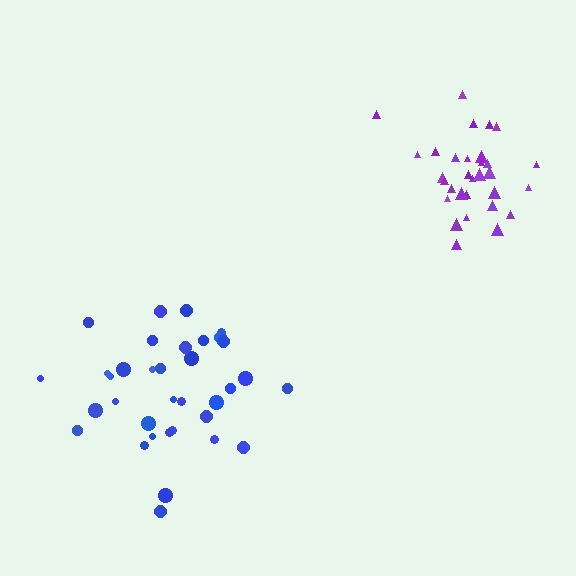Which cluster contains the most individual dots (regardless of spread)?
Blue (35).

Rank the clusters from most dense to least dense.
purple, blue.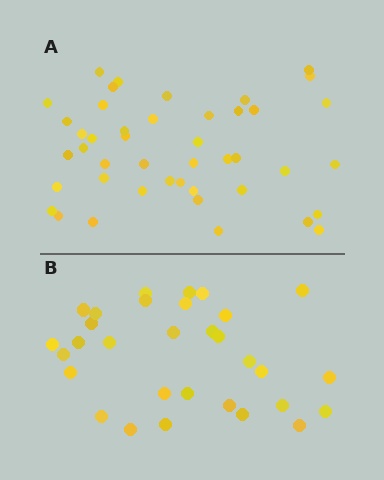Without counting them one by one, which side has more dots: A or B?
Region A (the top region) has more dots.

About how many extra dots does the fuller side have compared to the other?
Region A has approximately 15 more dots than region B.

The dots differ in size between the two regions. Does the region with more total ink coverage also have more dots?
No. Region B has more total ink coverage because its dots are larger, but region A actually contains more individual dots. Total area can be misleading — the number of items is what matters here.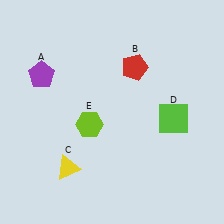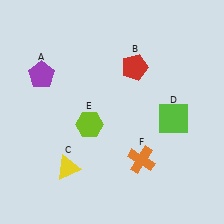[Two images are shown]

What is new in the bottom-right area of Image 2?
An orange cross (F) was added in the bottom-right area of Image 2.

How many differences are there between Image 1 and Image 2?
There is 1 difference between the two images.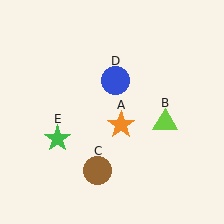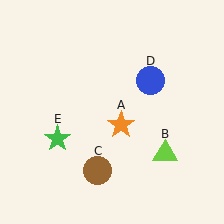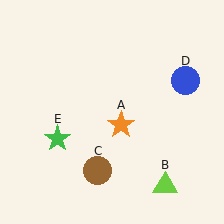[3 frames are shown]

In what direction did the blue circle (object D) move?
The blue circle (object D) moved right.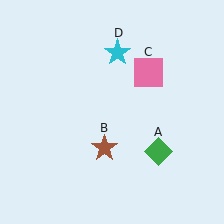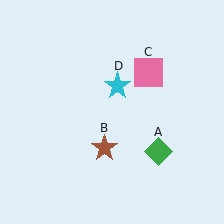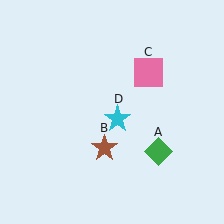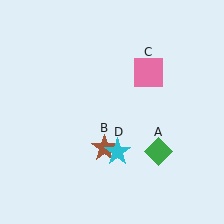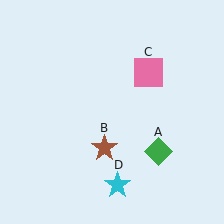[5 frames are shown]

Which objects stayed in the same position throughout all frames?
Green diamond (object A) and brown star (object B) and pink square (object C) remained stationary.